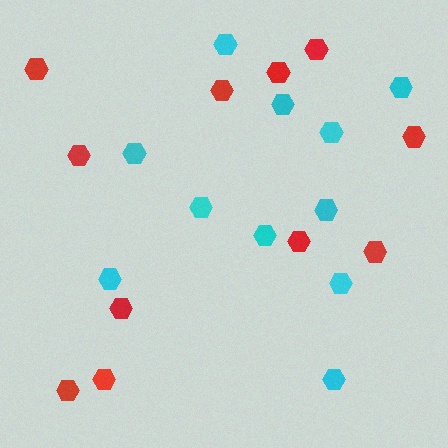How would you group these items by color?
There are 2 groups: one group of red hexagons (11) and one group of cyan hexagons (11).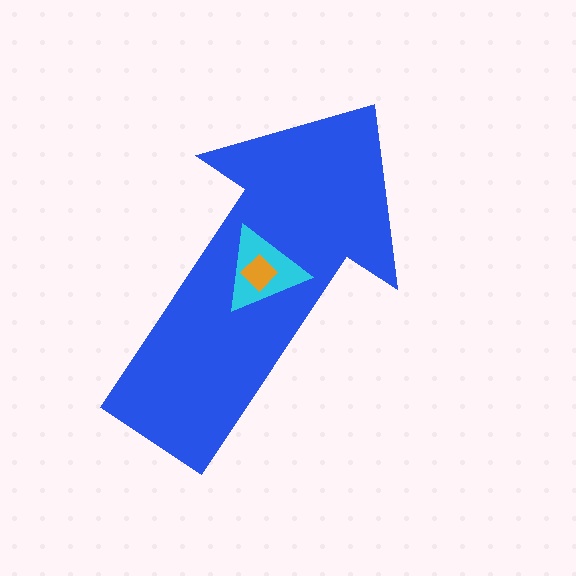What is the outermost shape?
The blue arrow.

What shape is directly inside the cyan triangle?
The orange diamond.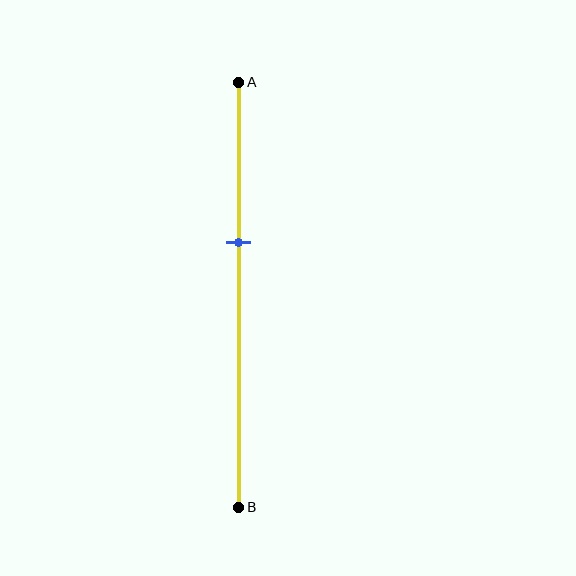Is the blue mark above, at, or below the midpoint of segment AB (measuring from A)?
The blue mark is above the midpoint of segment AB.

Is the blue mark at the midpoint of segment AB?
No, the mark is at about 40% from A, not at the 50% midpoint.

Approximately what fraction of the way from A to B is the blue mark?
The blue mark is approximately 40% of the way from A to B.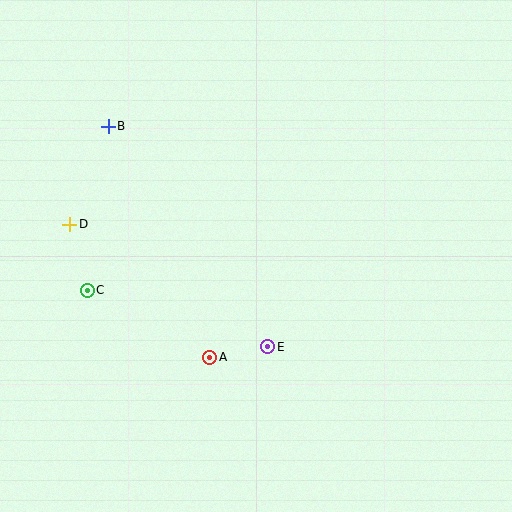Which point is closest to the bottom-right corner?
Point E is closest to the bottom-right corner.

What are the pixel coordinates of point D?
Point D is at (70, 224).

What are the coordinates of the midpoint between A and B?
The midpoint between A and B is at (159, 242).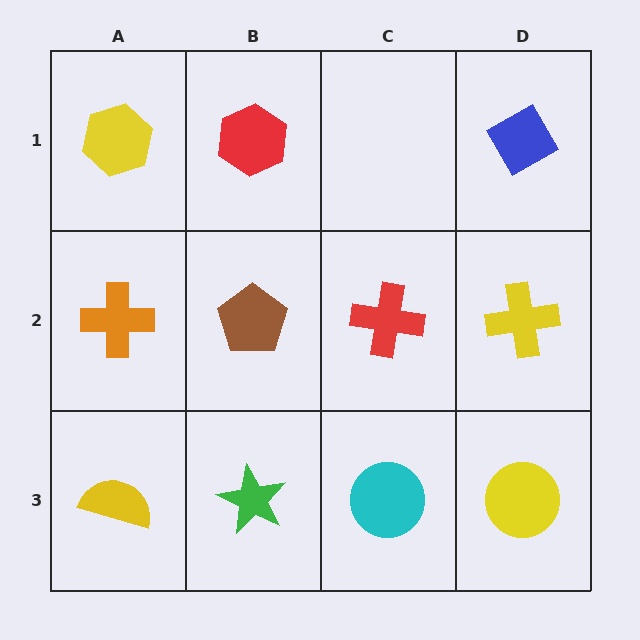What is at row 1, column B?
A red hexagon.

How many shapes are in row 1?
3 shapes.